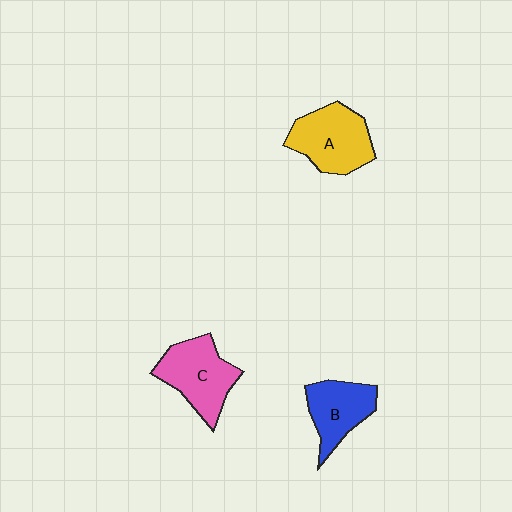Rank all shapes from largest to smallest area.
From largest to smallest: A (yellow), C (pink), B (blue).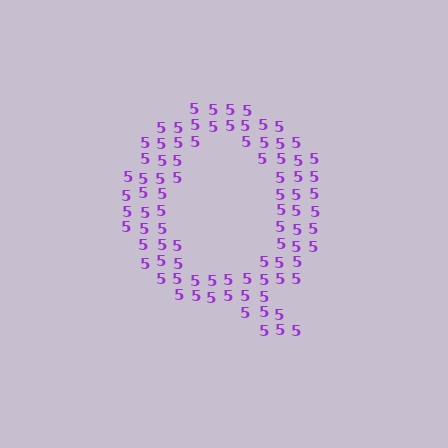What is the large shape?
The large shape is the letter Q.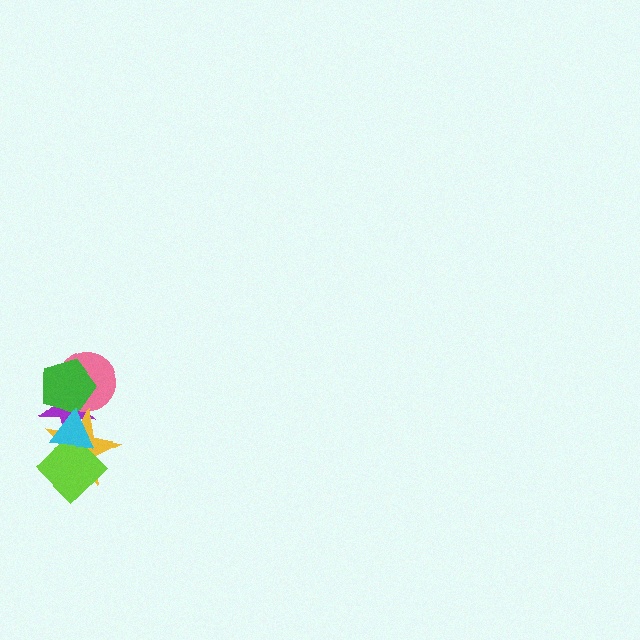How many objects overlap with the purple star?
4 objects overlap with the purple star.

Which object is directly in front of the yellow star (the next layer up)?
The lime diamond is directly in front of the yellow star.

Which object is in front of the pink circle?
The green pentagon is in front of the pink circle.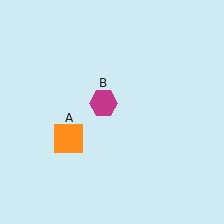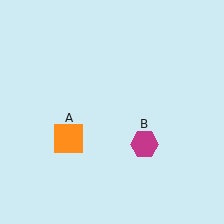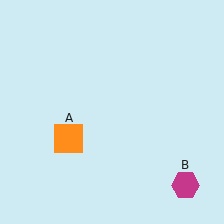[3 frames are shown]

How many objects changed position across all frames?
1 object changed position: magenta hexagon (object B).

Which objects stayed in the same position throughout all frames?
Orange square (object A) remained stationary.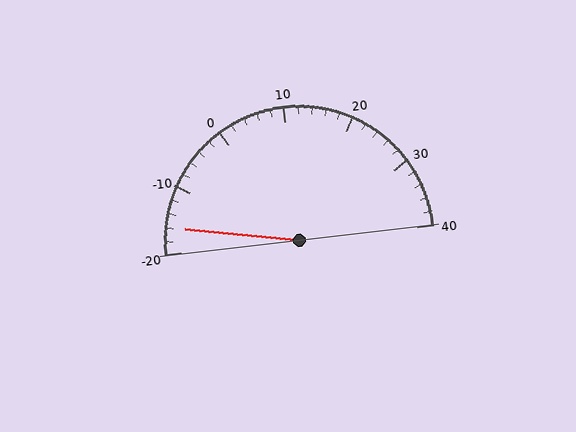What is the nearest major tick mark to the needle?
The nearest major tick mark is -20.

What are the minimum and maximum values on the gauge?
The gauge ranges from -20 to 40.